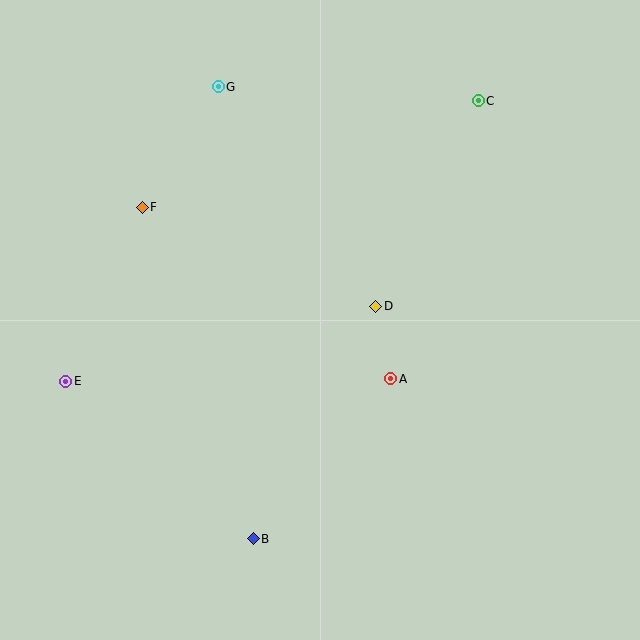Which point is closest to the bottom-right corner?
Point A is closest to the bottom-right corner.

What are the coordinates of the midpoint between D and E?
The midpoint between D and E is at (221, 344).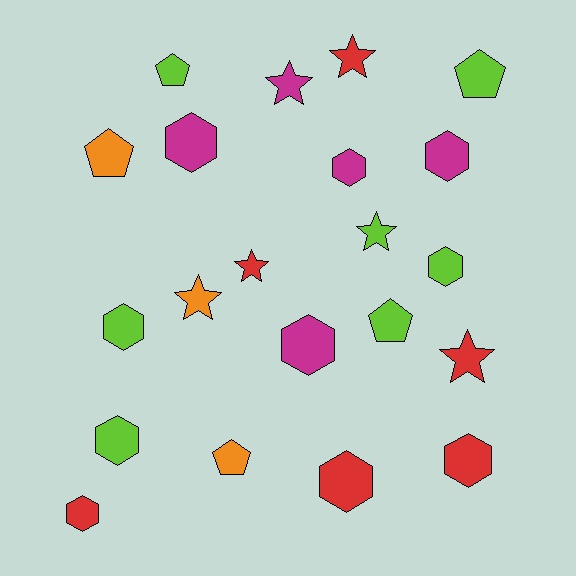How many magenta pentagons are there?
There are no magenta pentagons.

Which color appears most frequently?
Lime, with 7 objects.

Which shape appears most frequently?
Hexagon, with 10 objects.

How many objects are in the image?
There are 21 objects.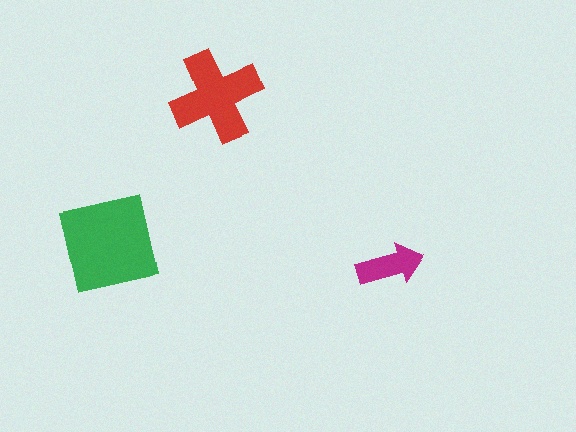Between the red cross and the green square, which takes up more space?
The green square.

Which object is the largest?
The green square.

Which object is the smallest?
The magenta arrow.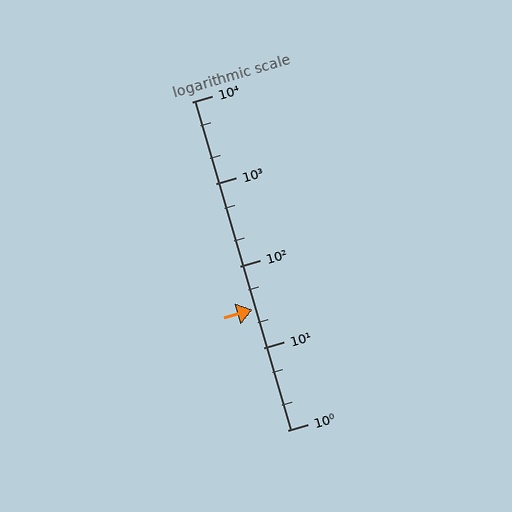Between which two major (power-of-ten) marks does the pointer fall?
The pointer is between 10 and 100.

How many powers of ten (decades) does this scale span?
The scale spans 4 decades, from 1 to 10000.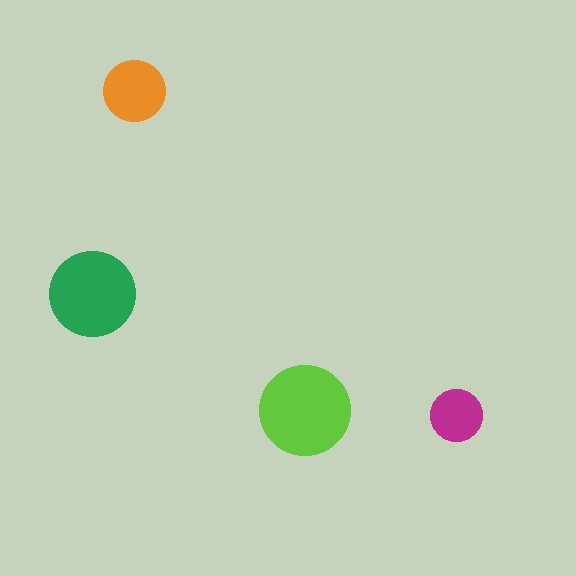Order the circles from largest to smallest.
the lime one, the green one, the orange one, the magenta one.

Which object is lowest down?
The magenta circle is bottommost.